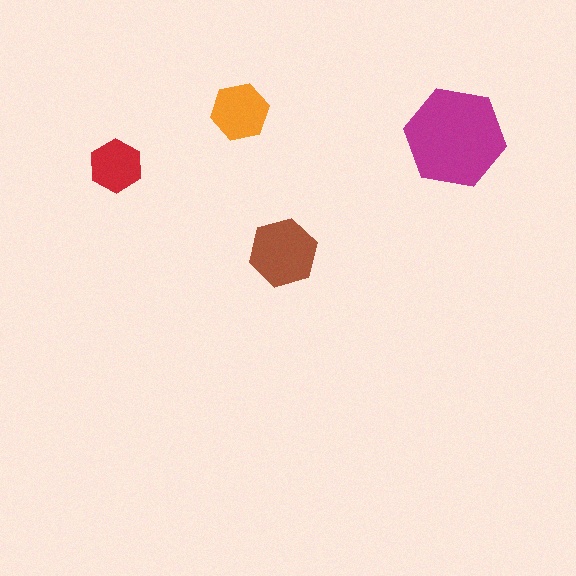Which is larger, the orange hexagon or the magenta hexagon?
The magenta one.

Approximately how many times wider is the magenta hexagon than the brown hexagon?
About 1.5 times wider.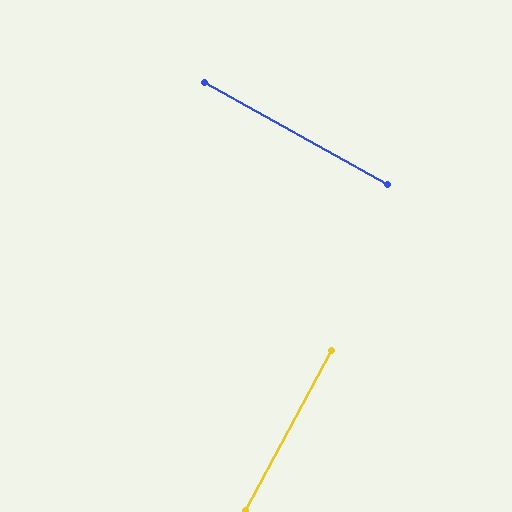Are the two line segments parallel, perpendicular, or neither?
Perpendicular — they meet at approximately 89°.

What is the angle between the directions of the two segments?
Approximately 89 degrees.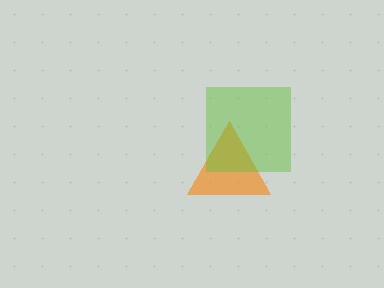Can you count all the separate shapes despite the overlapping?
Yes, there are 2 separate shapes.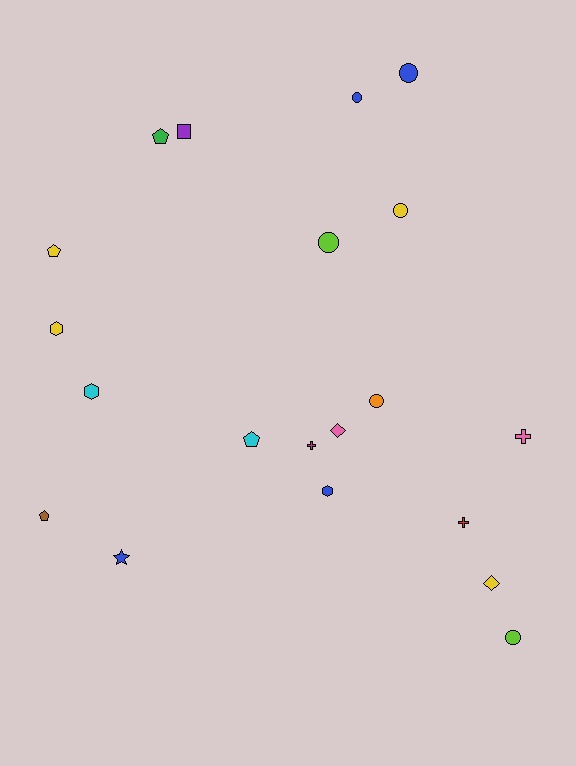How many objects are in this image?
There are 20 objects.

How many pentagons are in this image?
There are 4 pentagons.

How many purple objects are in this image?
There is 1 purple object.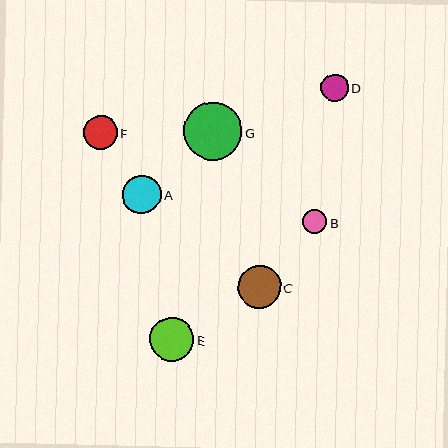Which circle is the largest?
Circle G is the largest with a size of approximately 58 pixels.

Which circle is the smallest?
Circle B is the smallest with a size of approximately 25 pixels.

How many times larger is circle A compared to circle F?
Circle A is approximately 1.1 times the size of circle F.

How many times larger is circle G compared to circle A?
Circle G is approximately 1.5 times the size of circle A.